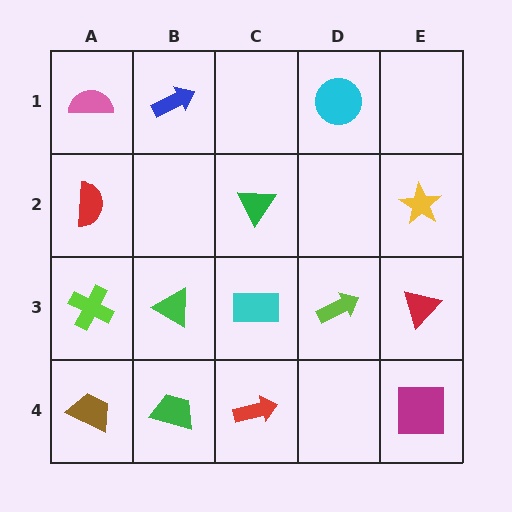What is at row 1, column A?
A pink semicircle.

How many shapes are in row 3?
5 shapes.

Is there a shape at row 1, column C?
No, that cell is empty.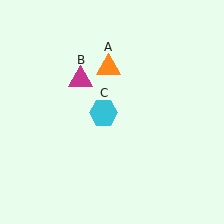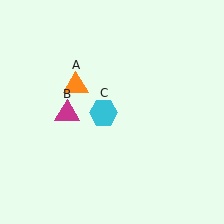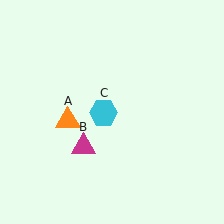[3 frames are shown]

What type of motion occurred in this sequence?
The orange triangle (object A), magenta triangle (object B) rotated counterclockwise around the center of the scene.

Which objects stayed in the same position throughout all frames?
Cyan hexagon (object C) remained stationary.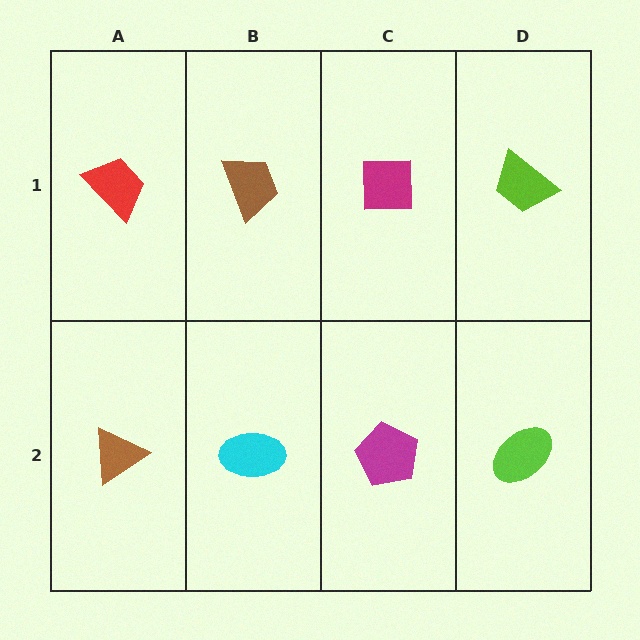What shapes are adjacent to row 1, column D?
A lime ellipse (row 2, column D), a magenta square (row 1, column C).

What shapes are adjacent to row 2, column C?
A magenta square (row 1, column C), a cyan ellipse (row 2, column B), a lime ellipse (row 2, column D).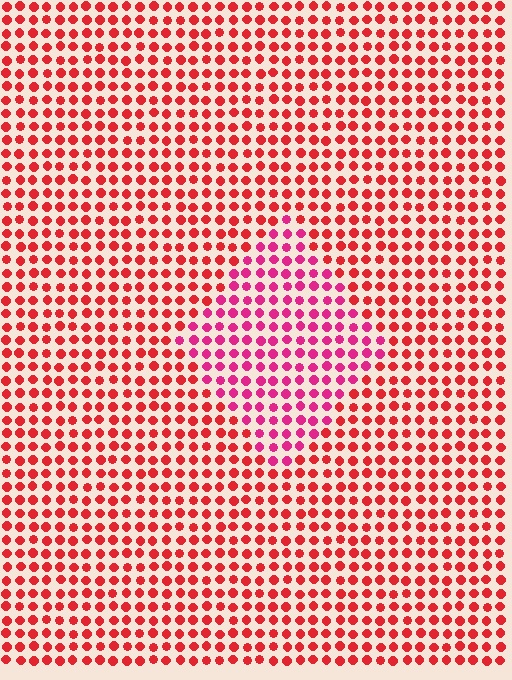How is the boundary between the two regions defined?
The boundary is defined purely by a slight shift in hue (about 29 degrees). Spacing, size, and orientation are identical on both sides.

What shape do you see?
I see a diamond.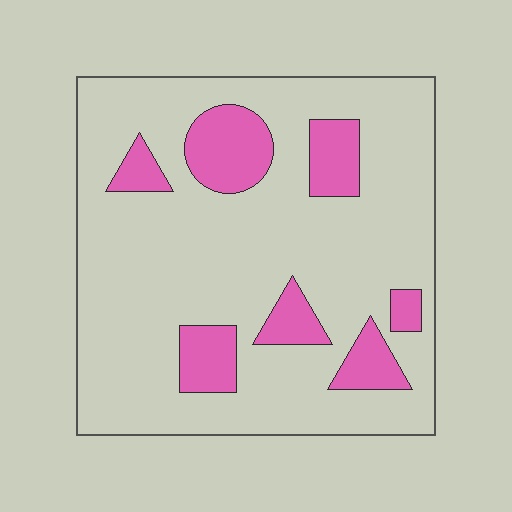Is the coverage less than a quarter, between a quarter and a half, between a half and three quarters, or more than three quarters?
Less than a quarter.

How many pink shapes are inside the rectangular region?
7.